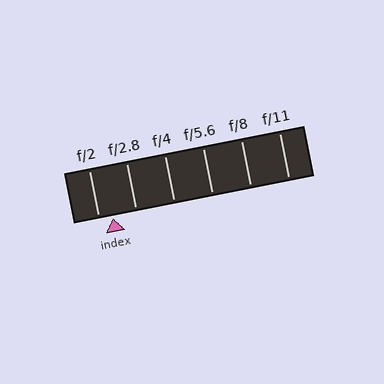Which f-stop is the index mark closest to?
The index mark is closest to f/2.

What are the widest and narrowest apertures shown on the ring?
The widest aperture shown is f/2 and the narrowest is f/11.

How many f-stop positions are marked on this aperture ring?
There are 6 f-stop positions marked.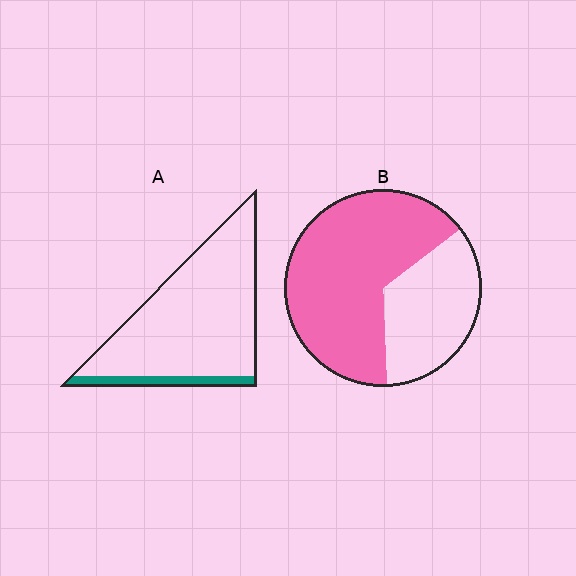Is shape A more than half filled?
No.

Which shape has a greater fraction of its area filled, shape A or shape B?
Shape B.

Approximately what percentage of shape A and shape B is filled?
A is approximately 10% and B is approximately 65%.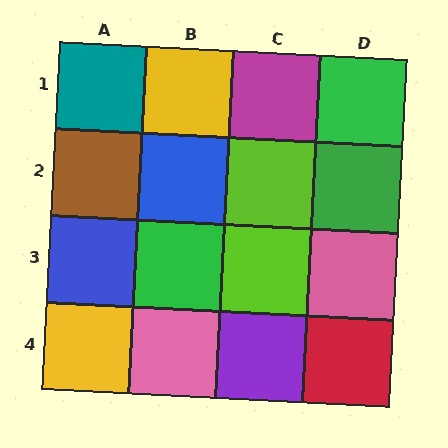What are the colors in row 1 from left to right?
Teal, yellow, magenta, green.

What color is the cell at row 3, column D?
Pink.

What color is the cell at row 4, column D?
Red.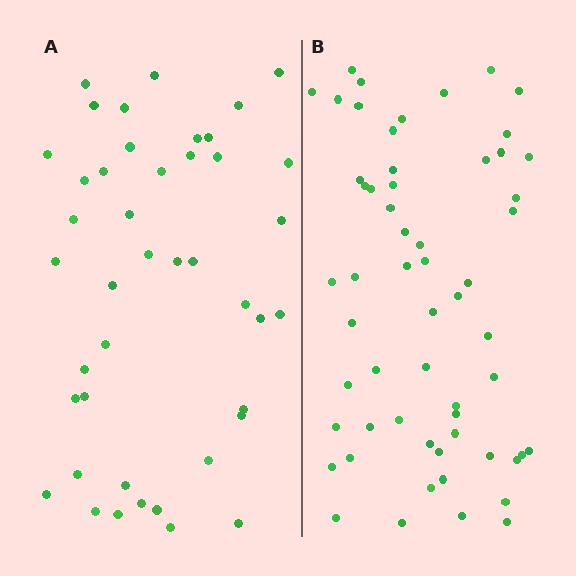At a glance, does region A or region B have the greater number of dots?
Region B (the right region) has more dots.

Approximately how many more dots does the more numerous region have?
Region B has approximately 15 more dots than region A.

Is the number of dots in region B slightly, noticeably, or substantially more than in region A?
Region B has noticeably more, but not dramatically so. The ratio is roughly 1.3 to 1.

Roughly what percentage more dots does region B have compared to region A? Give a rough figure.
About 35% more.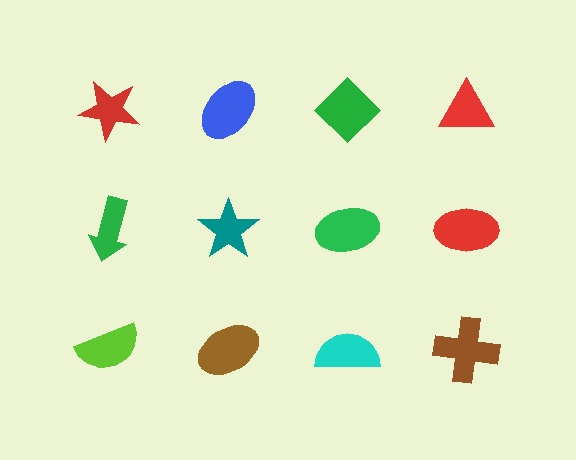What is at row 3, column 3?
A cyan semicircle.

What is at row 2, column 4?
A red ellipse.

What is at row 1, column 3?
A green diamond.